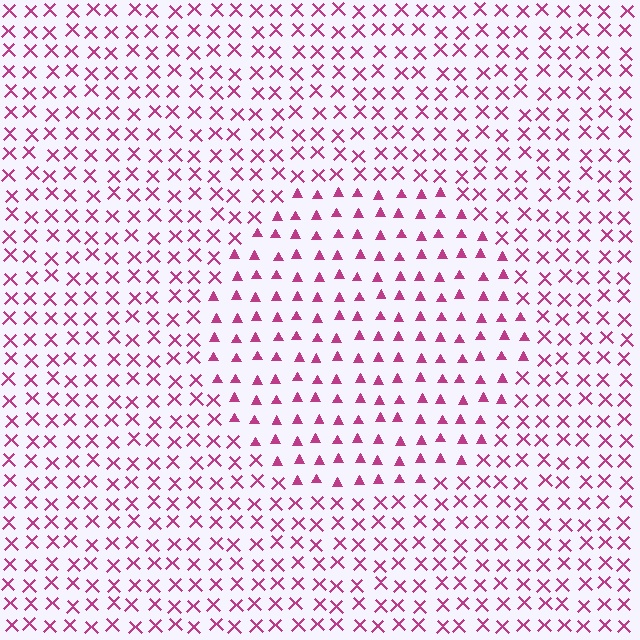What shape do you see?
I see a circle.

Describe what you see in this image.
The image is filled with small magenta elements arranged in a uniform grid. A circle-shaped region contains triangles, while the surrounding area contains X marks. The boundary is defined purely by the change in element shape.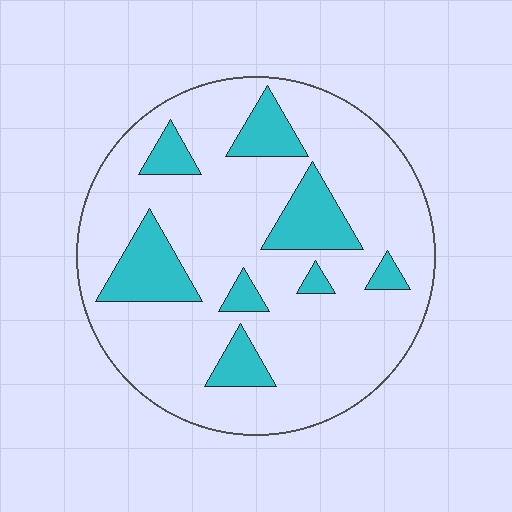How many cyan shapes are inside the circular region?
8.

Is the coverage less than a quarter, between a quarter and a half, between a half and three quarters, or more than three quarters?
Less than a quarter.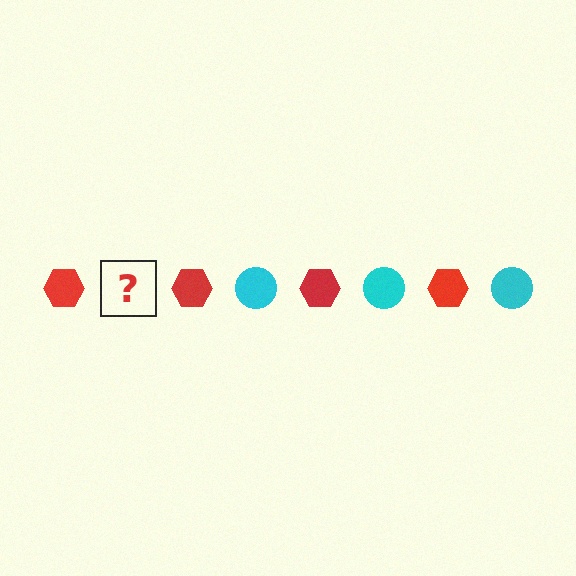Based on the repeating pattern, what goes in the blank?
The blank should be a cyan circle.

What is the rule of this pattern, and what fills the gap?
The rule is that the pattern alternates between red hexagon and cyan circle. The gap should be filled with a cyan circle.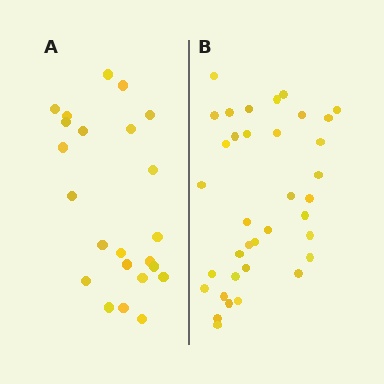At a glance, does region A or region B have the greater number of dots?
Region B (the right region) has more dots.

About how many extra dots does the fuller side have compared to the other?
Region B has approximately 15 more dots than region A.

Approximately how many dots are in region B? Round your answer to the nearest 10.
About 40 dots. (The exact count is 36, which rounds to 40.)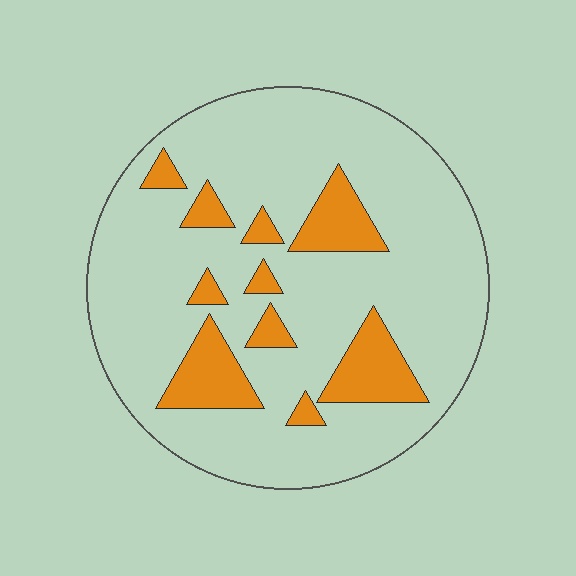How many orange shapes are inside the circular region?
10.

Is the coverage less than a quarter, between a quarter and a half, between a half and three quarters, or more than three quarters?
Less than a quarter.